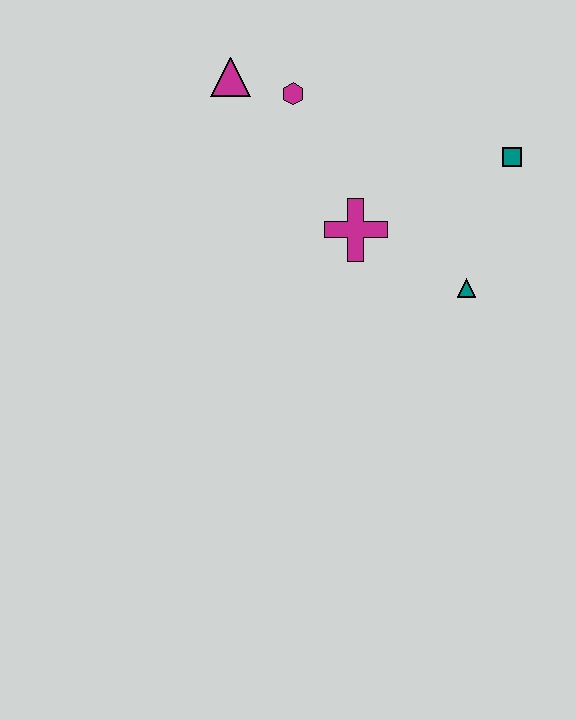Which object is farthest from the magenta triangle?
The teal triangle is farthest from the magenta triangle.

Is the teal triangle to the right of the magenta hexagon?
Yes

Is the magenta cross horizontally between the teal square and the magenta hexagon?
Yes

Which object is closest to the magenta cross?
The teal triangle is closest to the magenta cross.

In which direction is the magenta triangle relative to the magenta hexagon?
The magenta triangle is to the left of the magenta hexagon.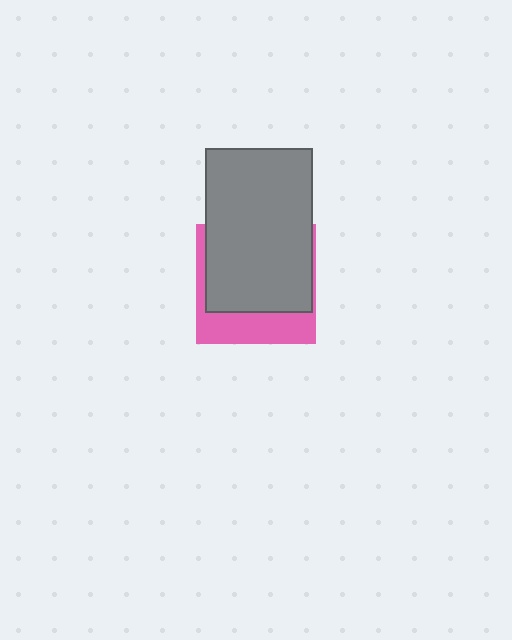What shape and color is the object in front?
The object in front is a gray rectangle.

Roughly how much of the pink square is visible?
A small part of it is visible (roughly 32%).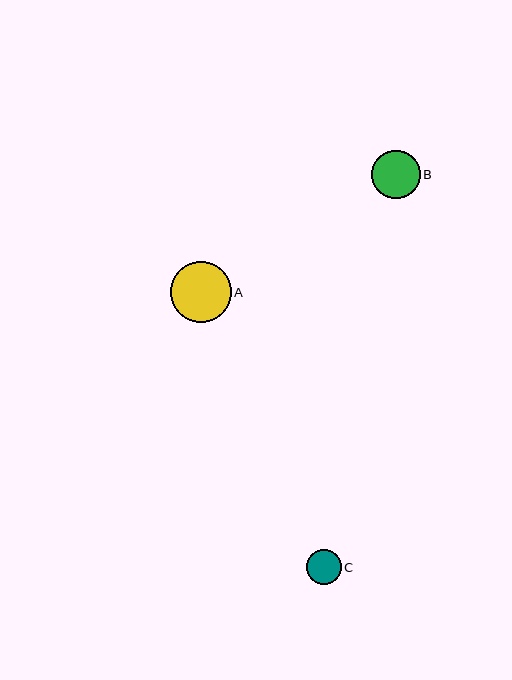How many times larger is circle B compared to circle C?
Circle B is approximately 1.4 times the size of circle C.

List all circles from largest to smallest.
From largest to smallest: A, B, C.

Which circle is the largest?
Circle A is the largest with a size of approximately 61 pixels.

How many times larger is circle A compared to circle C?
Circle A is approximately 1.7 times the size of circle C.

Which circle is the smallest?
Circle C is the smallest with a size of approximately 35 pixels.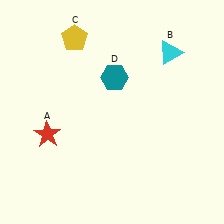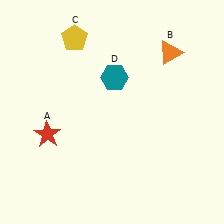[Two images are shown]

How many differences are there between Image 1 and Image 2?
There is 1 difference between the two images.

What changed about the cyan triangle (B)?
In Image 1, B is cyan. In Image 2, it changed to orange.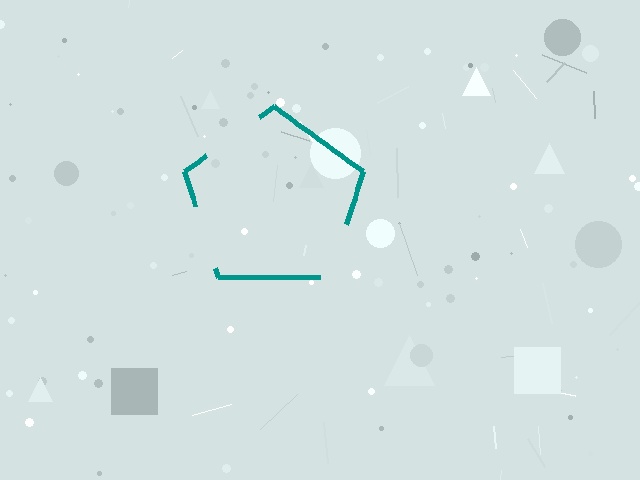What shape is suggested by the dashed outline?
The dashed outline suggests a pentagon.